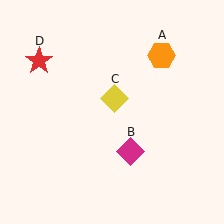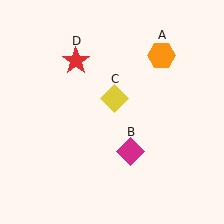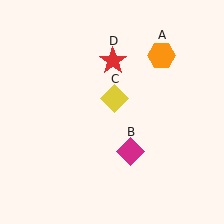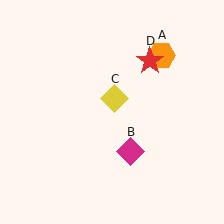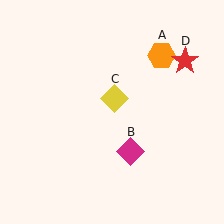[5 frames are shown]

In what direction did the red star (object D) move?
The red star (object D) moved right.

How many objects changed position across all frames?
1 object changed position: red star (object D).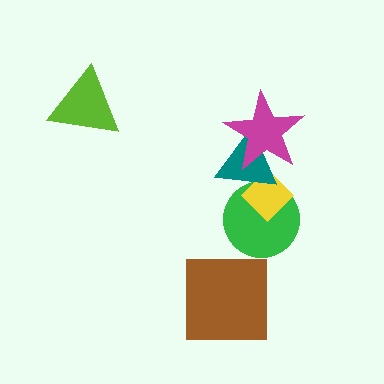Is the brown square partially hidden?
No, no other shape covers it.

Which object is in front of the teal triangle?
The magenta star is in front of the teal triangle.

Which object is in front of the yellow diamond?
The teal triangle is in front of the yellow diamond.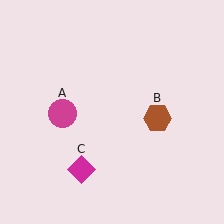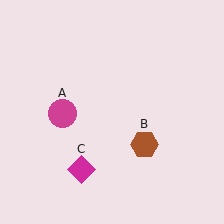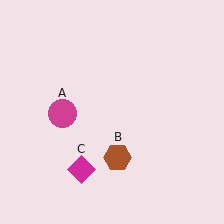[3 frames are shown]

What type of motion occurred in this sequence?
The brown hexagon (object B) rotated clockwise around the center of the scene.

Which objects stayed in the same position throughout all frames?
Magenta circle (object A) and magenta diamond (object C) remained stationary.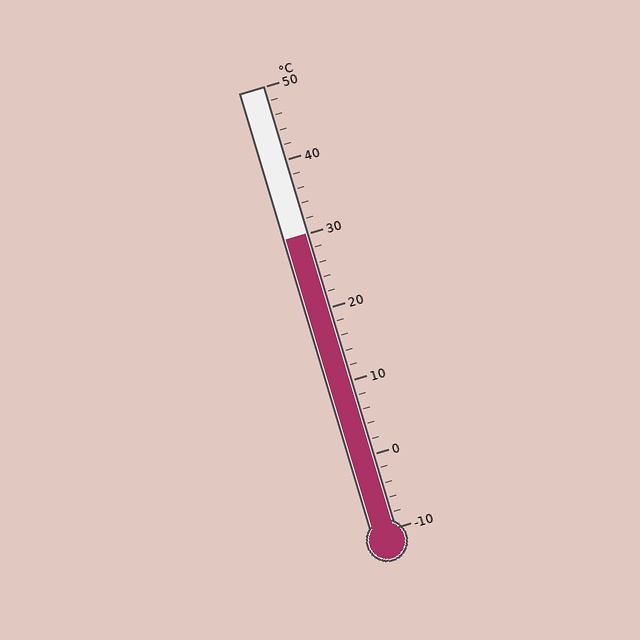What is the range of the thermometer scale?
The thermometer scale ranges from -10°C to 50°C.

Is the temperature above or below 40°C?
The temperature is below 40°C.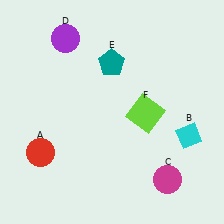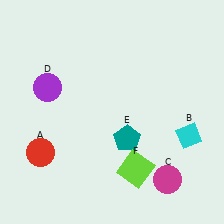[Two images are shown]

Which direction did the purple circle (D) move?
The purple circle (D) moved down.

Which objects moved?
The objects that moved are: the purple circle (D), the teal pentagon (E), the lime square (F).